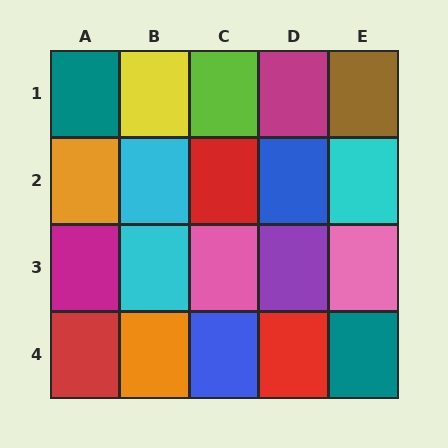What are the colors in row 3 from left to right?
Magenta, cyan, pink, purple, pink.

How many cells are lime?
1 cell is lime.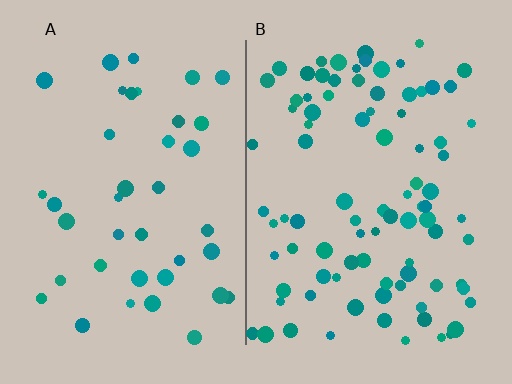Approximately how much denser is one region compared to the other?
Approximately 2.2× — region B over region A.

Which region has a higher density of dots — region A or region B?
B (the right).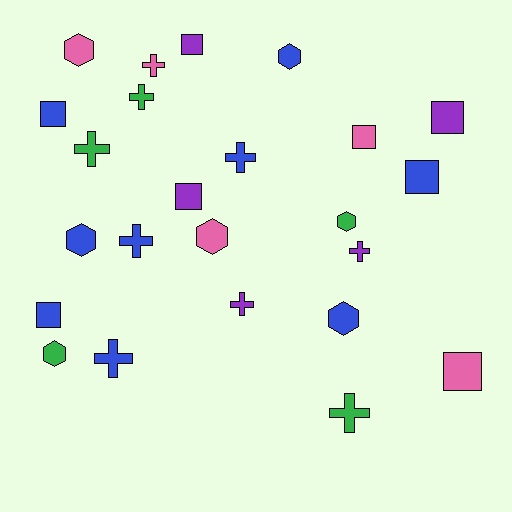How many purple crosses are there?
There are 2 purple crosses.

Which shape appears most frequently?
Cross, with 9 objects.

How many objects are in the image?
There are 24 objects.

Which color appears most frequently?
Blue, with 9 objects.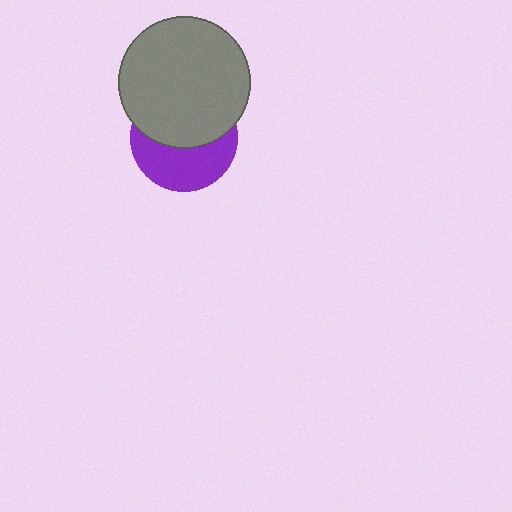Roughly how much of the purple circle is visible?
About half of it is visible (roughly 46%).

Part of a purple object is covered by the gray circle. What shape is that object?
It is a circle.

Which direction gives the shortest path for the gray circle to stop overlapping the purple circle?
Moving up gives the shortest separation.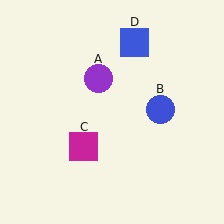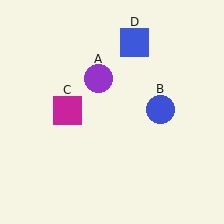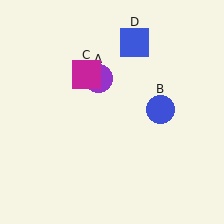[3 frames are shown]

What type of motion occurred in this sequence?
The magenta square (object C) rotated clockwise around the center of the scene.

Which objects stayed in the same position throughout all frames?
Purple circle (object A) and blue circle (object B) and blue square (object D) remained stationary.